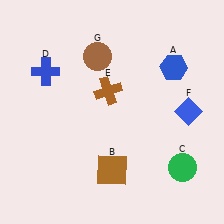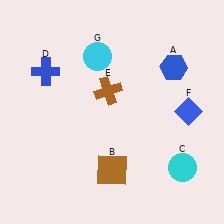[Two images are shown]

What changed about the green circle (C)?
In Image 1, C is green. In Image 2, it changed to cyan.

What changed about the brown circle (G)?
In Image 1, G is brown. In Image 2, it changed to cyan.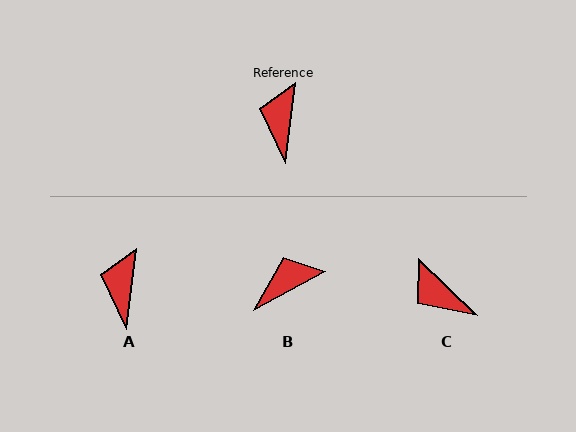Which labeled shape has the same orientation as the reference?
A.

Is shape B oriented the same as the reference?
No, it is off by about 55 degrees.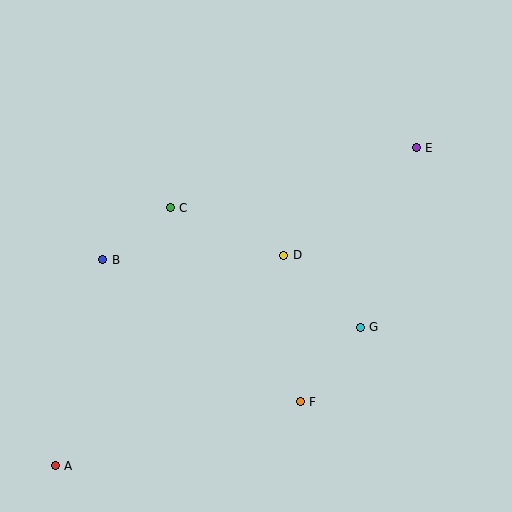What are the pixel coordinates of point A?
Point A is at (55, 466).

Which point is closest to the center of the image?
Point D at (284, 255) is closest to the center.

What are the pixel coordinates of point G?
Point G is at (360, 327).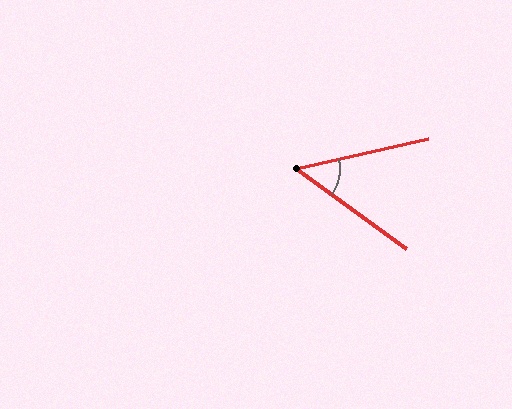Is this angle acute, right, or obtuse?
It is acute.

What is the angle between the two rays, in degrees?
Approximately 49 degrees.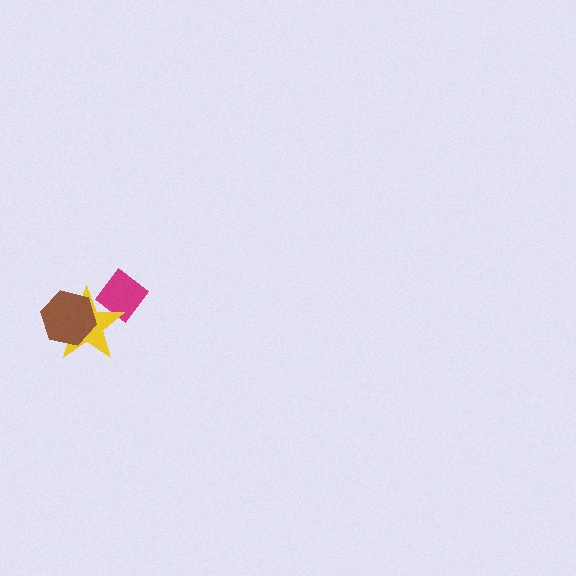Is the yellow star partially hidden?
Yes, it is partially covered by another shape.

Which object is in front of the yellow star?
The brown hexagon is in front of the yellow star.